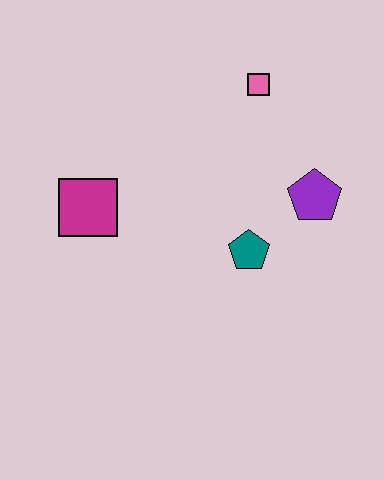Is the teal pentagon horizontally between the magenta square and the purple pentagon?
Yes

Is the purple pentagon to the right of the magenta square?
Yes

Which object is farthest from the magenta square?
The purple pentagon is farthest from the magenta square.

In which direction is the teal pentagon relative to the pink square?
The teal pentagon is below the pink square.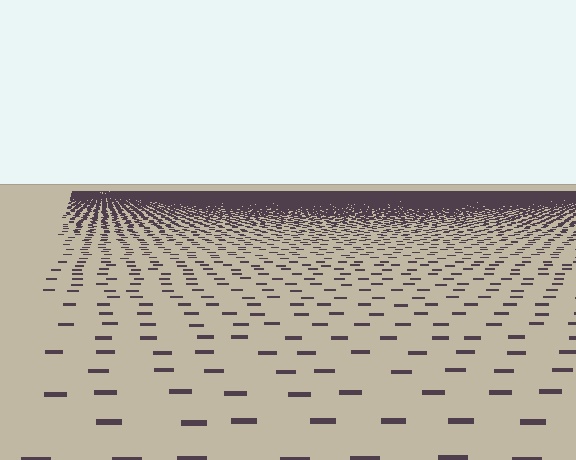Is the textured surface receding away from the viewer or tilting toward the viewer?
The surface is receding away from the viewer. Texture elements get smaller and denser toward the top.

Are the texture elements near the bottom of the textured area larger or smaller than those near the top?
Larger. Near the bottom, elements are closer to the viewer and appear at a bigger on-screen size.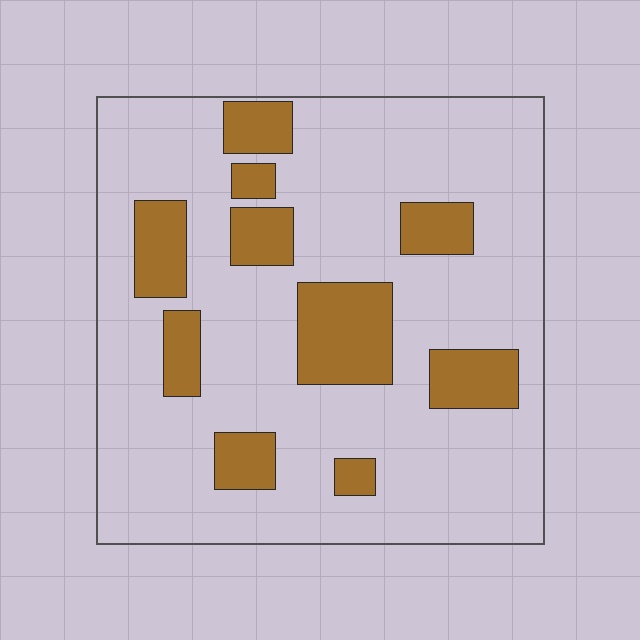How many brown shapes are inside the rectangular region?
10.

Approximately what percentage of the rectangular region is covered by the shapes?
Approximately 20%.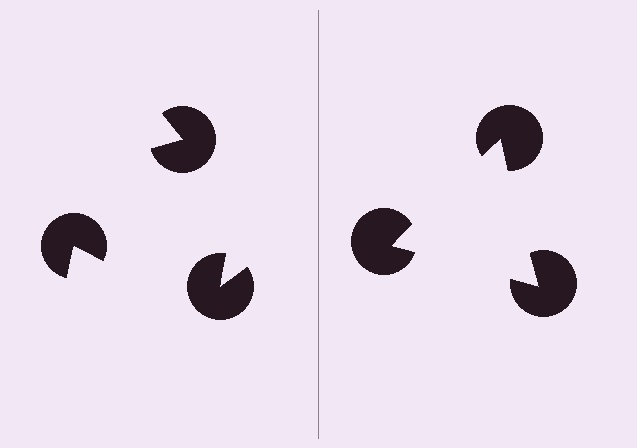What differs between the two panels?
The pac-man discs are positioned identically on both sides; only the wedge orientations differ. On the right they align to a triangle; on the left they are misaligned.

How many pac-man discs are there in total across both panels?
6 — 3 on each side.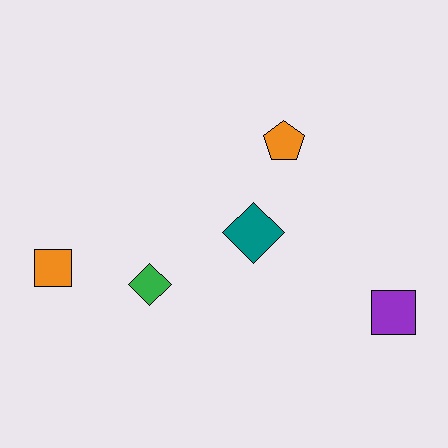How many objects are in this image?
There are 5 objects.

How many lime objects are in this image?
There are no lime objects.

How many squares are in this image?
There are 2 squares.